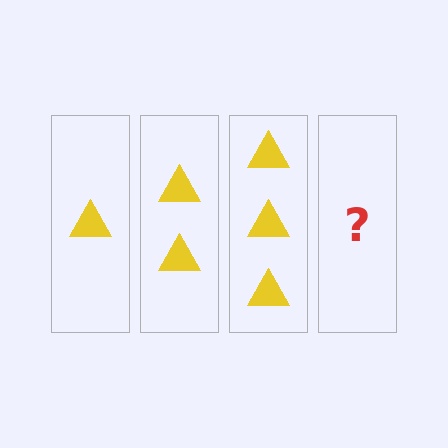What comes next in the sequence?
The next element should be 4 triangles.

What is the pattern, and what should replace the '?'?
The pattern is that each step adds one more triangle. The '?' should be 4 triangles.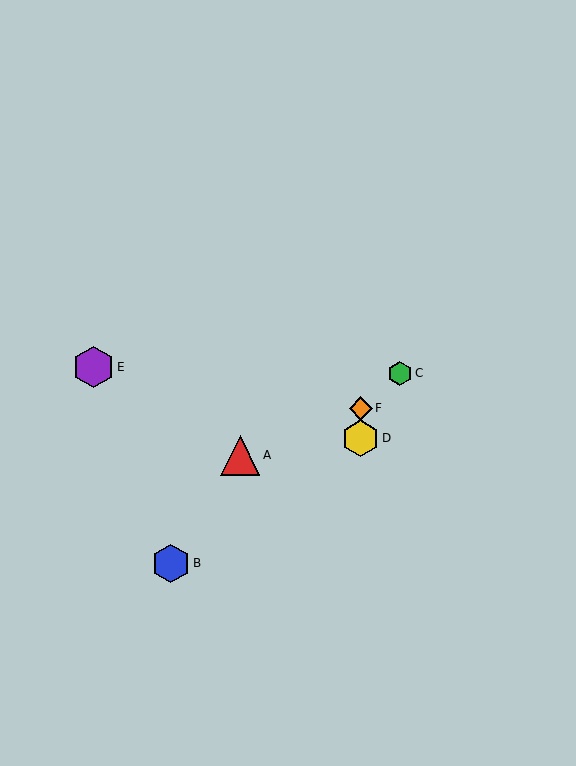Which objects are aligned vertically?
Objects D, F are aligned vertically.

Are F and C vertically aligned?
No, F is at x≈361 and C is at x≈400.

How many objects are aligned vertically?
2 objects (D, F) are aligned vertically.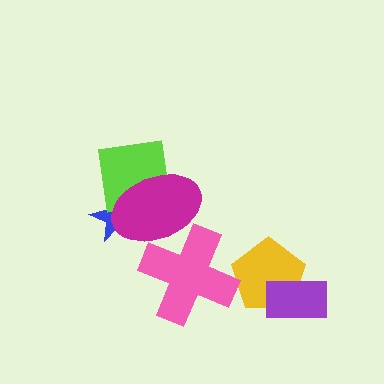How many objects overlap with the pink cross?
1 object overlaps with the pink cross.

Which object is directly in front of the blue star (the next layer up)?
The lime square is directly in front of the blue star.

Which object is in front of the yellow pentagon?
The purple rectangle is in front of the yellow pentagon.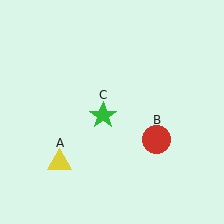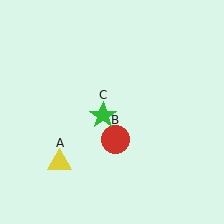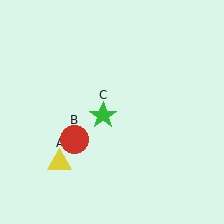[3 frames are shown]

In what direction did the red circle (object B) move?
The red circle (object B) moved left.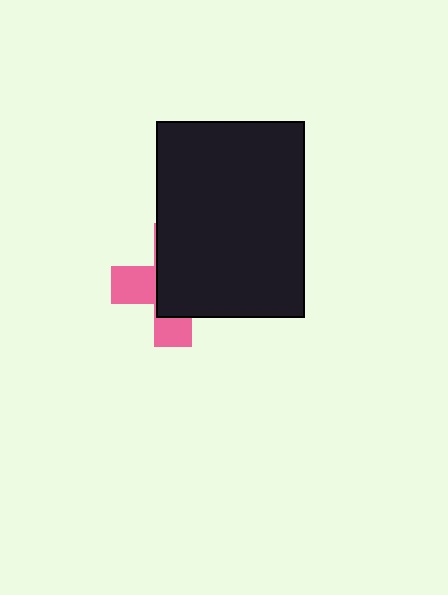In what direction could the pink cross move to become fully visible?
The pink cross could move left. That would shift it out from behind the black rectangle entirely.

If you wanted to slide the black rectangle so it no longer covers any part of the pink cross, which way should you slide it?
Slide it right — that is the most direct way to separate the two shapes.